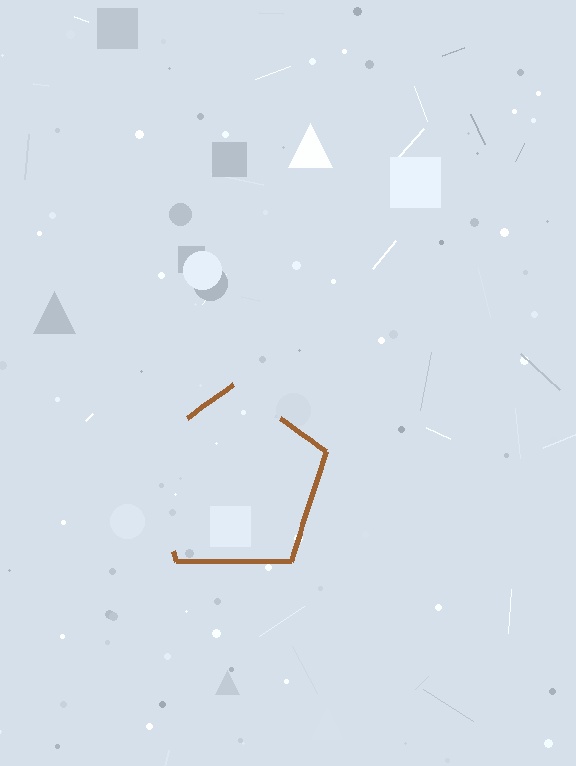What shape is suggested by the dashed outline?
The dashed outline suggests a pentagon.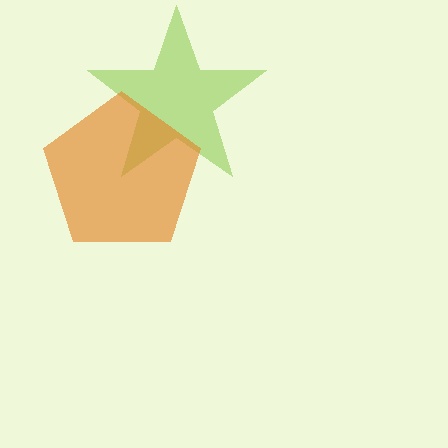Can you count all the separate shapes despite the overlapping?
Yes, there are 2 separate shapes.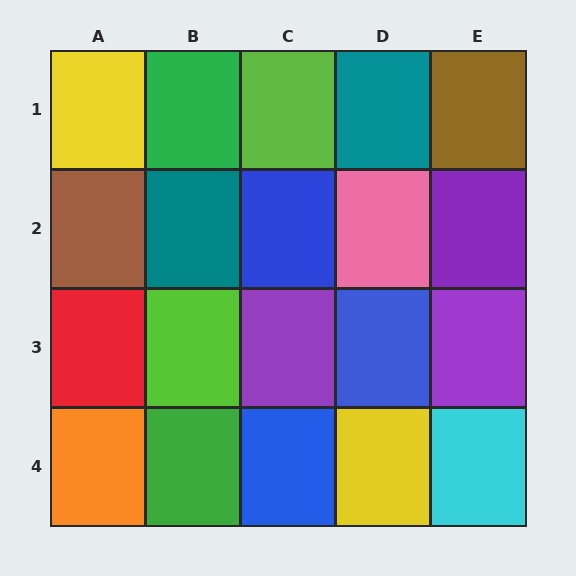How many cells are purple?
3 cells are purple.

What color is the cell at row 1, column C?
Lime.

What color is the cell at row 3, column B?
Lime.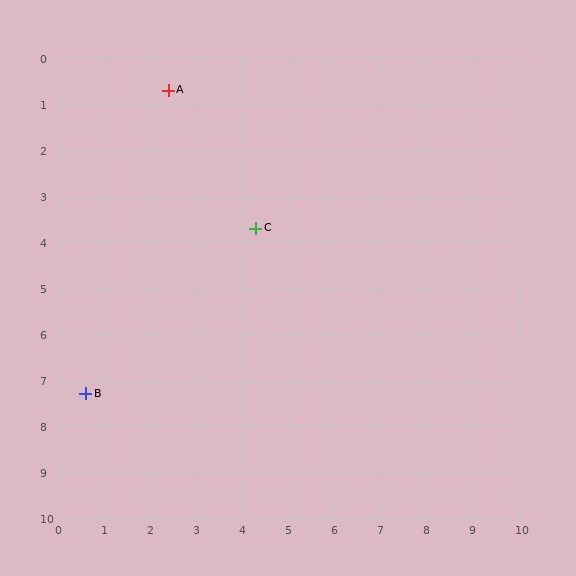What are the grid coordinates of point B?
Point B is at approximately (0.6, 7.3).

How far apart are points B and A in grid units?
Points B and A are about 6.8 grid units apart.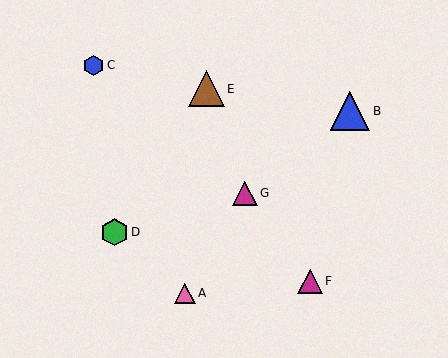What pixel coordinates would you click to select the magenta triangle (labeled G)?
Click at (245, 193) to select the magenta triangle G.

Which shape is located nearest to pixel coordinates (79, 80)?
The blue hexagon (labeled C) at (94, 65) is nearest to that location.